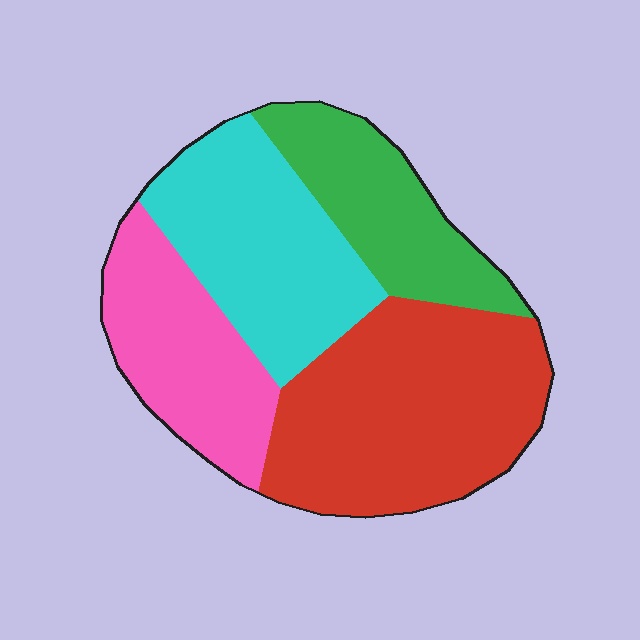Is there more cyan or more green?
Cyan.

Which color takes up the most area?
Red, at roughly 35%.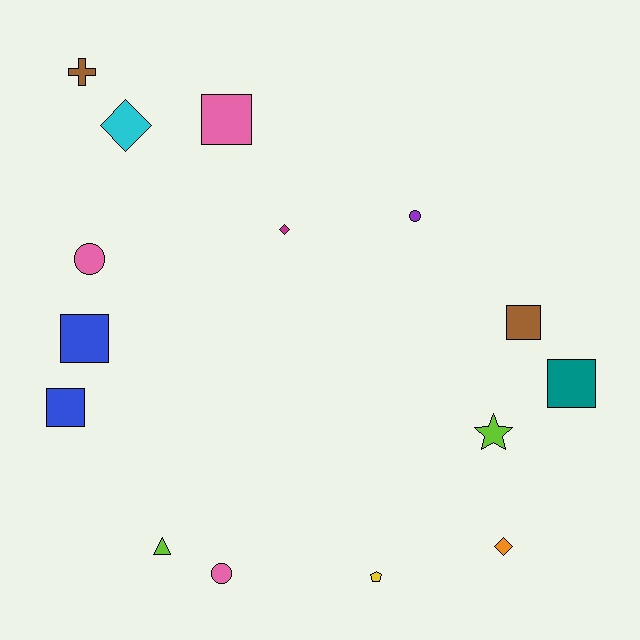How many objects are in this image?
There are 15 objects.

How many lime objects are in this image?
There are 2 lime objects.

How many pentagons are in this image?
There is 1 pentagon.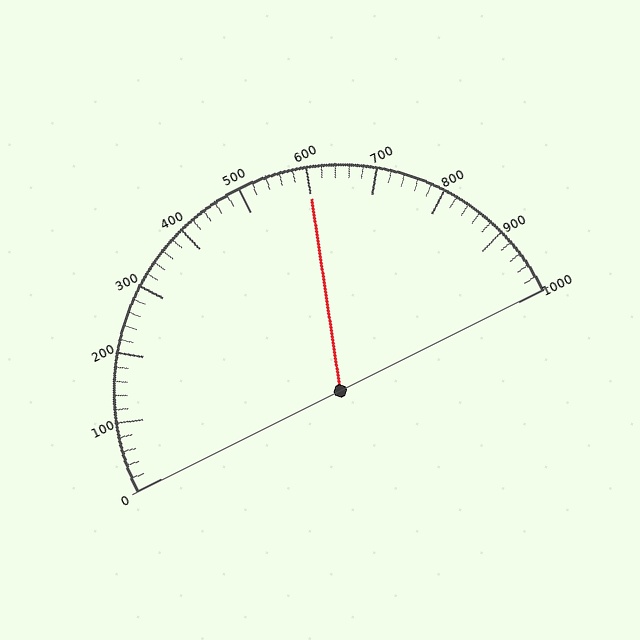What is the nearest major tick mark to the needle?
The nearest major tick mark is 600.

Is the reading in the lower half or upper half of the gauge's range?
The reading is in the upper half of the range (0 to 1000).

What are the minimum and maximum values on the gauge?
The gauge ranges from 0 to 1000.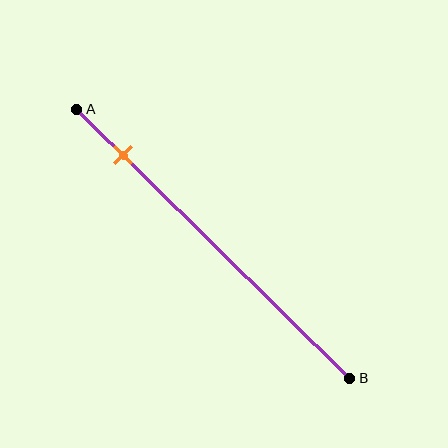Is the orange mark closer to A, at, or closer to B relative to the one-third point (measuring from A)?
The orange mark is closer to point A than the one-third point of segment AB.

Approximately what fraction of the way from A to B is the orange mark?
The orange mark is approximately 15% of the way from A to B.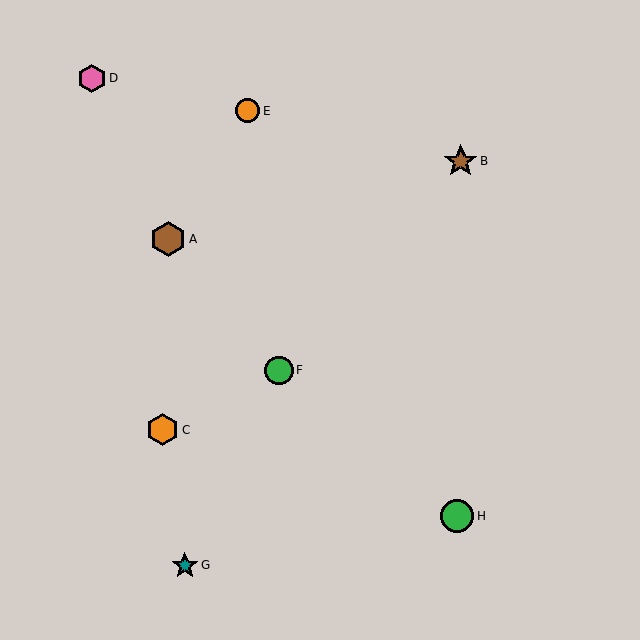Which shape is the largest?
The brown hexagon (labeled A) is the largest.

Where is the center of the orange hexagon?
The center of the orange hexagon is at (163, 430).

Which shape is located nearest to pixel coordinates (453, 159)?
The brown star (labeled B) at (461, 161) is nearest to that location.